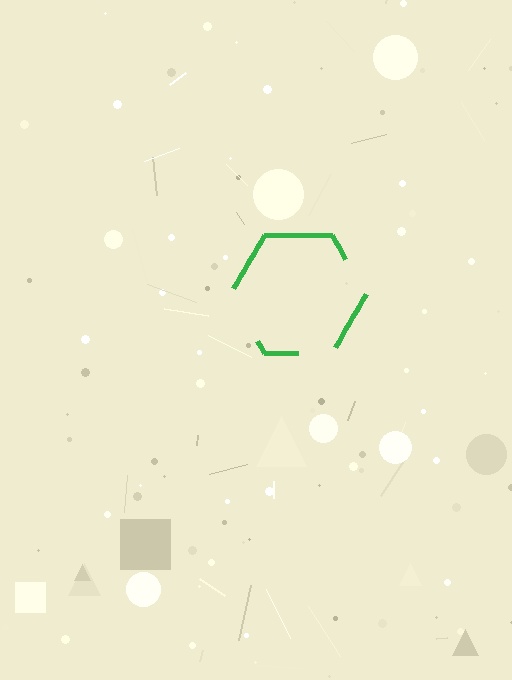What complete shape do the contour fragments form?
The contour fragments form a hexagon.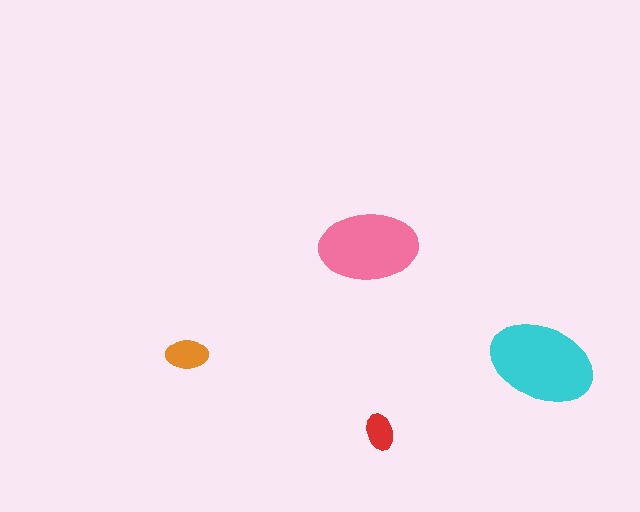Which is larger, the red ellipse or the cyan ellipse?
The cyan one.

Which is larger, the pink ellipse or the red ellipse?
The pink one.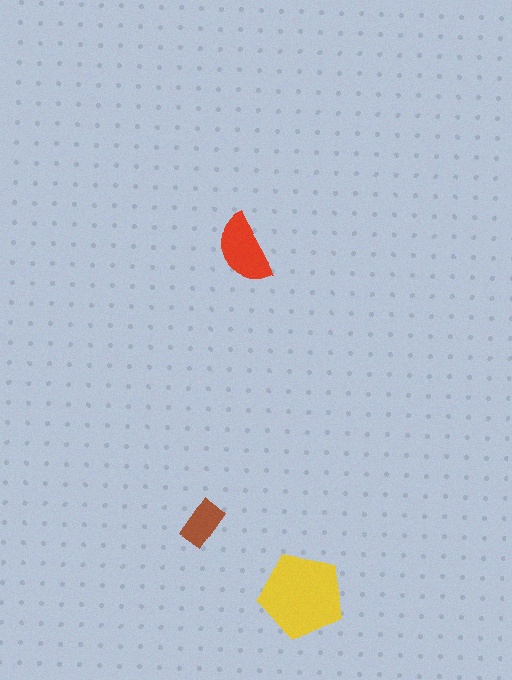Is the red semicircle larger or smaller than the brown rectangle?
Larger.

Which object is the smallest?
The brown rectangle.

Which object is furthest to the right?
The yellow pentagon is rightmost.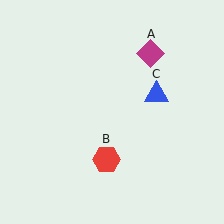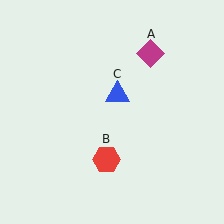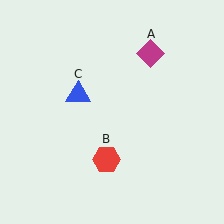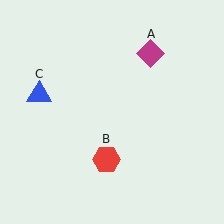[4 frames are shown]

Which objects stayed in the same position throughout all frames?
Magenta diamond (object A) and red hexagon (object B) remained stationary.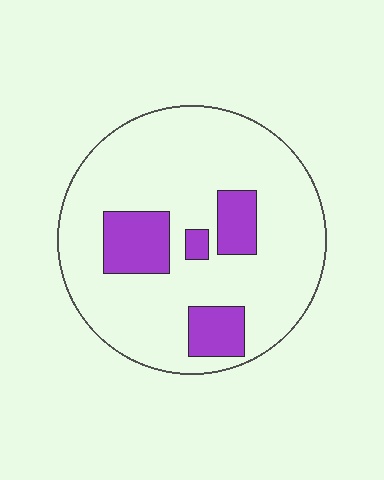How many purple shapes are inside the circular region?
4.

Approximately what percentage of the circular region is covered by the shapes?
Approximately 20%.